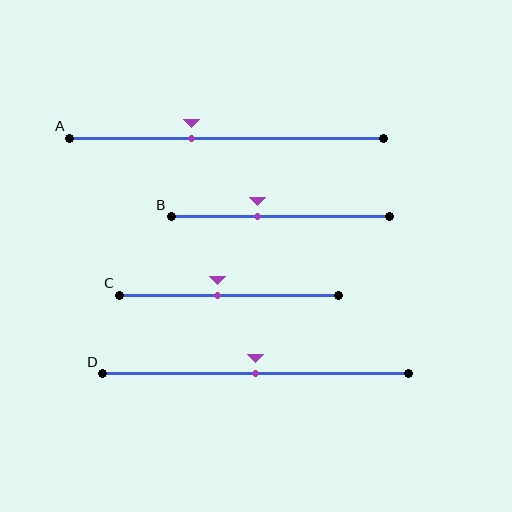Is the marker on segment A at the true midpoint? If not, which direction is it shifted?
No, the marker on segment A is shifted to the left by about 11% of the segment length.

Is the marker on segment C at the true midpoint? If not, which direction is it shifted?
No, the marker on segment C is shifted to the left by about 5% of the segment length.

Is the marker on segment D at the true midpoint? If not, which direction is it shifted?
Yes, the marker on segment D is at the true midpoint.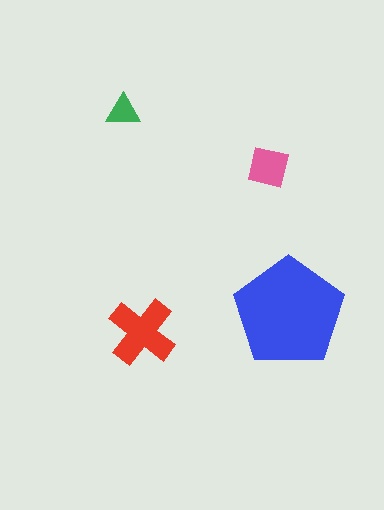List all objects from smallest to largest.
The green triangle, the pink square, the red cross, the blue pentagon.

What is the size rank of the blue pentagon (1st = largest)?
1st.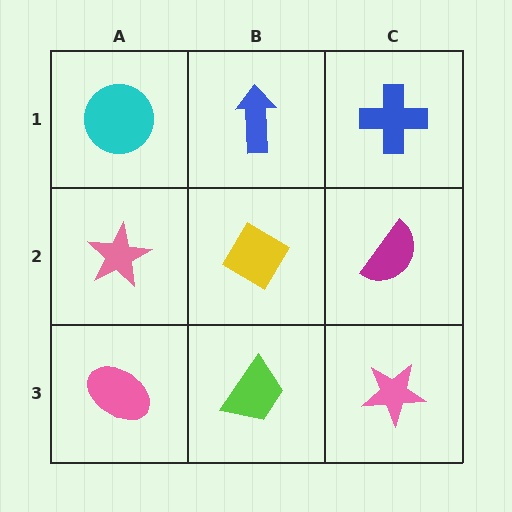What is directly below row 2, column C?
A pink star.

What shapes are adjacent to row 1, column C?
A magenta semicircle (row 2, column C), a blue arrow (row 1, column B).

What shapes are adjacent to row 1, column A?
A pink star (row 2, column A), a blue arrow (row 1, column B).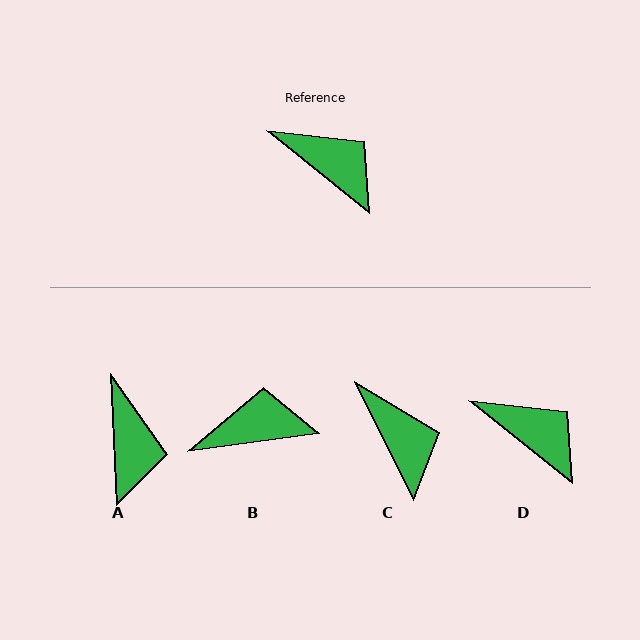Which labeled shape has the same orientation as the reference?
D.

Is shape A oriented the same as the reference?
No, it is off by about 48 degrees.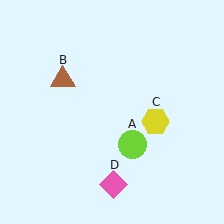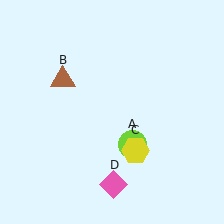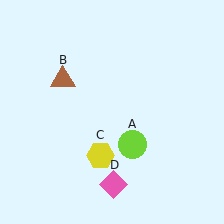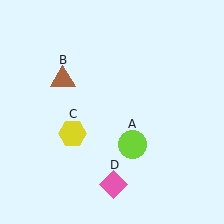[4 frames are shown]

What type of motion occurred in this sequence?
The yellow hexagon (object C) rotated clockwise around the center of the scene.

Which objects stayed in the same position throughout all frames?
Lime circle (object A) and brown triangle (object B) and pink diamond (object D) remained stationary.